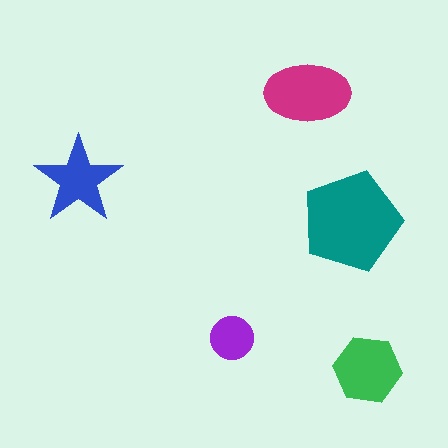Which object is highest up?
The magenta ellipse is topmost.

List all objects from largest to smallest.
The teal pentagon, the magenta ellipse, the green hexagon, the blue star, the purple circle.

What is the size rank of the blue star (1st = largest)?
4th.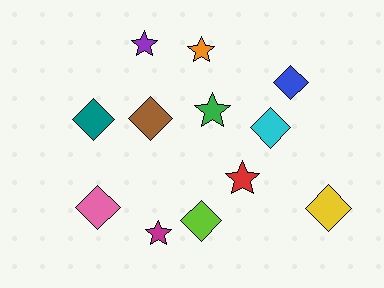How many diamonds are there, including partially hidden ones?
There are 7 diamonds.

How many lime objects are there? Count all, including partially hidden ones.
There is 1 lime object.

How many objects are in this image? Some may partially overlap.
There are 12 objects.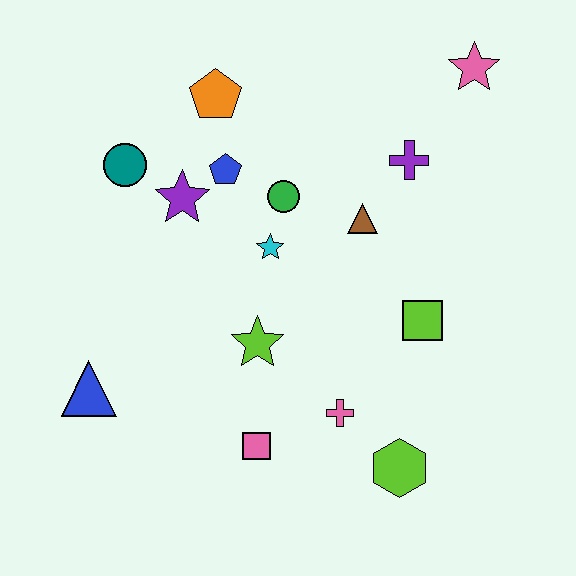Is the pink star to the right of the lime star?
Yes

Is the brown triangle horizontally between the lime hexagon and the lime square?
No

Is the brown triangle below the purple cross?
Yes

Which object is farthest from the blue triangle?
The pink star is farthest from the blue triangle.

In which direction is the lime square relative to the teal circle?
The lime square is to the right of the teal circle.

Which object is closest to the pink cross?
The lime hexagon is closest to the pink cross.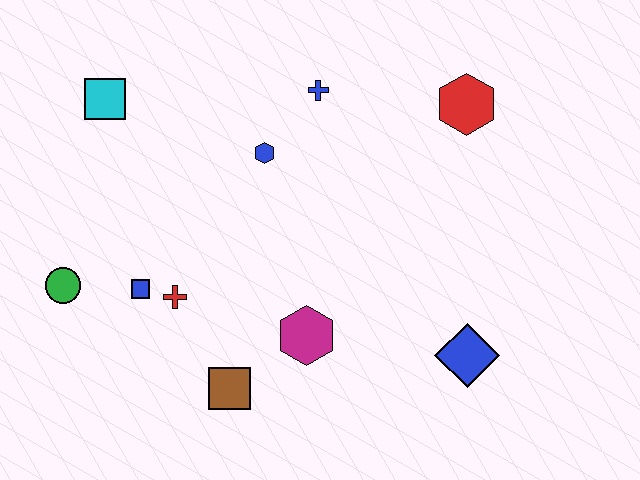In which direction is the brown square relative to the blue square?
The brown square is below the blue square.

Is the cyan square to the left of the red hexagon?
Yes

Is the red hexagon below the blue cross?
Yes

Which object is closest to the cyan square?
The blue hexagon is closest to the cyan square.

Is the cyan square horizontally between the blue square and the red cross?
No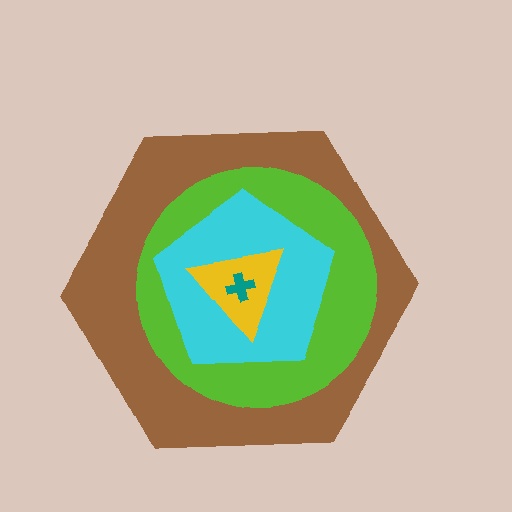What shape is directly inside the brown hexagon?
The lime circle.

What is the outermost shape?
The brown hexagon.